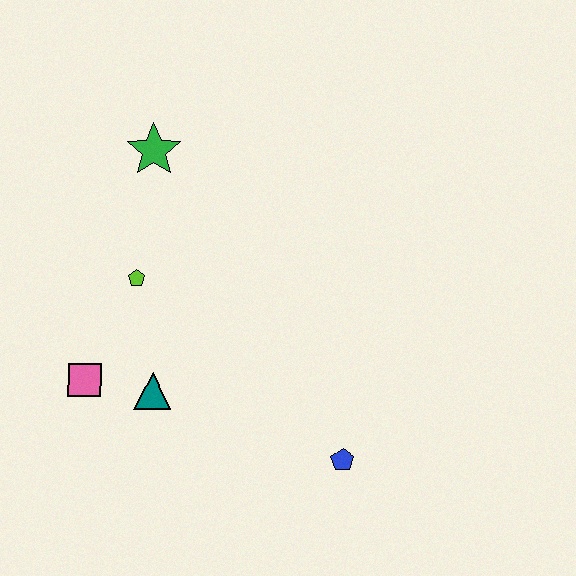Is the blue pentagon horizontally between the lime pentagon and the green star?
No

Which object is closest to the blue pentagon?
The teal triangle is closest to the blue pentagon.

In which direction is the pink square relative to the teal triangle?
The pink square is to the left of the teal triangle.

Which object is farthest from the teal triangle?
The green star is farthest from the teal triangle.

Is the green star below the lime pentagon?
No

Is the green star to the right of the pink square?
Yes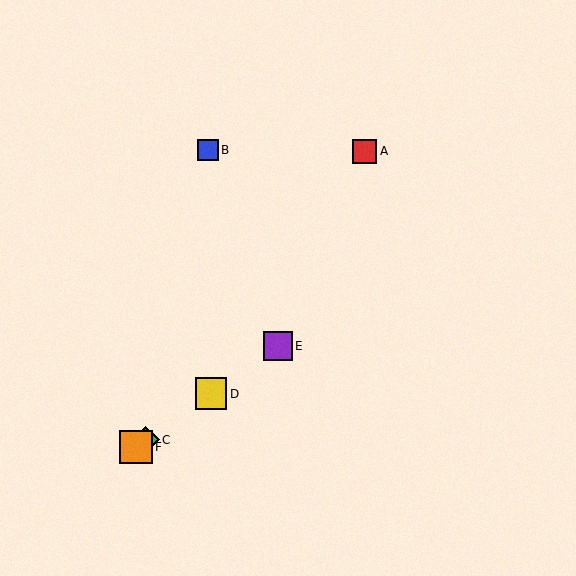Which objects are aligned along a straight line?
Objects C, D, E, F are aligned along a straight line.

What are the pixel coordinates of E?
Object E is at (278, 346).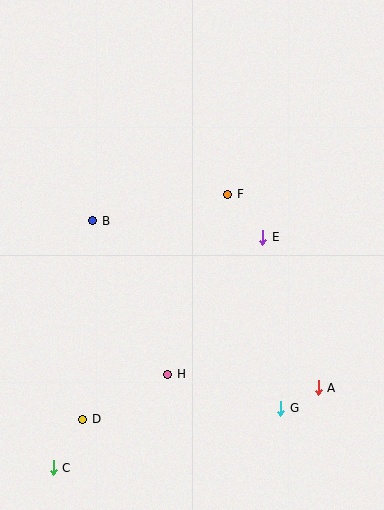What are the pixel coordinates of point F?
Point F is at (228, 194).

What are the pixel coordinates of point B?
Point B is at (93, 221).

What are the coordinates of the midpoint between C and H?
The midpoint between C and H is at (110, 421).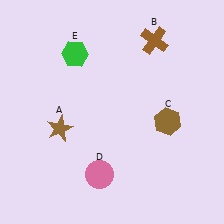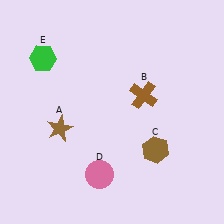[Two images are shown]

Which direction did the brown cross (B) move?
The brown cross (B) moved down.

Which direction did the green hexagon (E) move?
The green hexagon (E) moved left.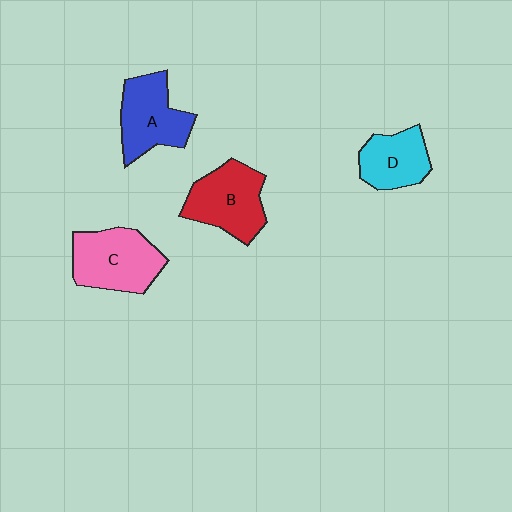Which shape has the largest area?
Shape C (pink).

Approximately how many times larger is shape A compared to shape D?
Approximately 1.3 times.